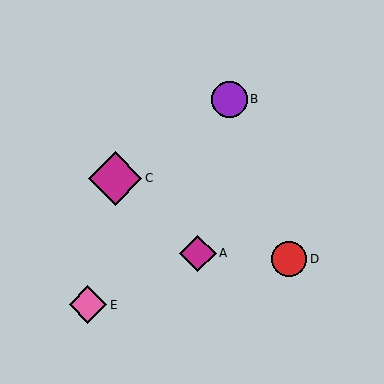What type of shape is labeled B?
Shape B is a purple circle.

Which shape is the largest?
The magenta diamond (labeled C) is the largest.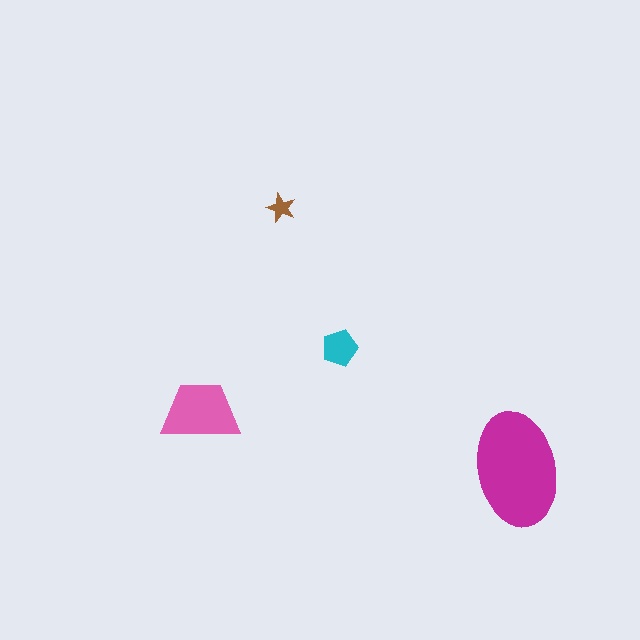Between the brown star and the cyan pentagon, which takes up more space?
The cyan pentagon.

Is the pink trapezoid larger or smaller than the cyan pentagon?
Larger.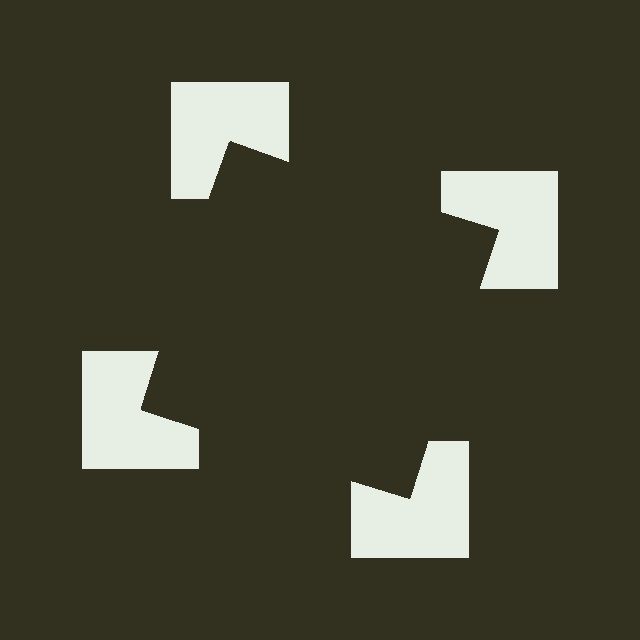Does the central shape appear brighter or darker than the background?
It typically appears slightly darker than the background, even though no actual brightness change is drawn.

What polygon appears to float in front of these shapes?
An illusory square — its edges are inferred from the aligned wedge cuts in the notched squares, not physically drawn.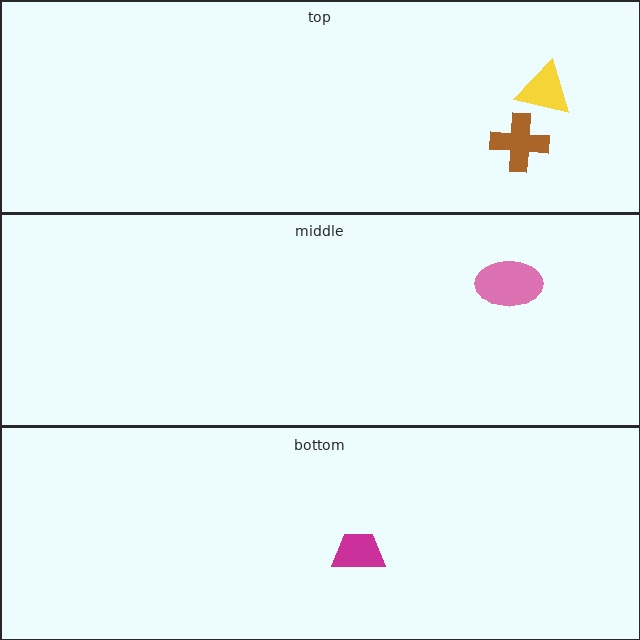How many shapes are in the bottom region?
1.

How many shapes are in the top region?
2.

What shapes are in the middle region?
The pink ellipse.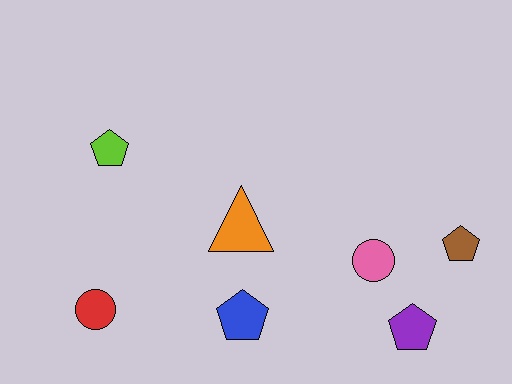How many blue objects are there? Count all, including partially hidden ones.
There is 1 blue object.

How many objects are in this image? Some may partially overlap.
There are 7 objects.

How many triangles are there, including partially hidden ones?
There is 1 triangle.